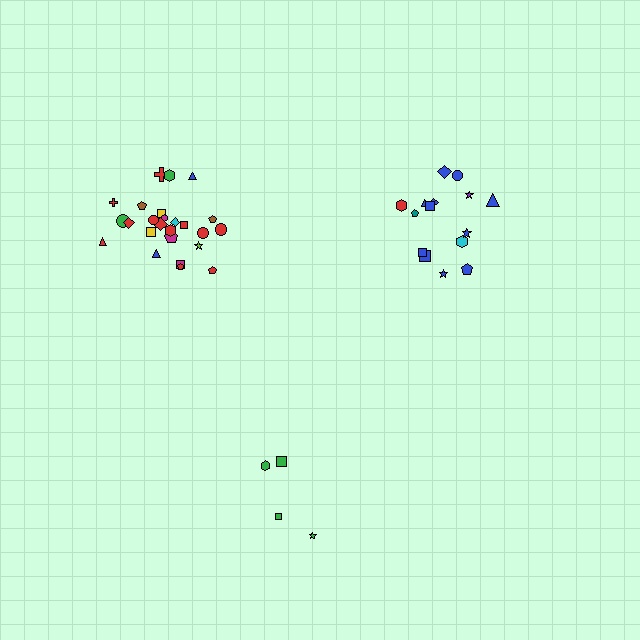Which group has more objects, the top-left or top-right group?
The top-left group.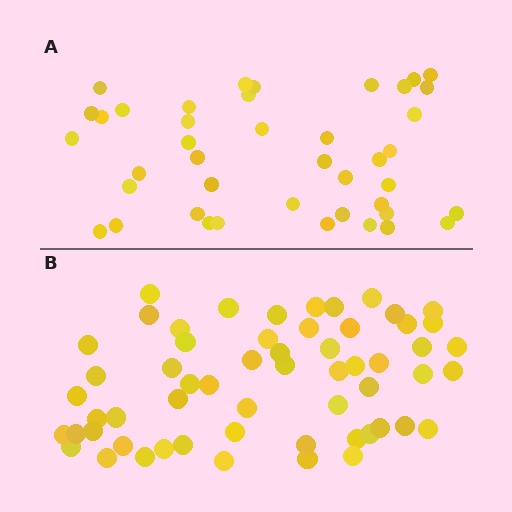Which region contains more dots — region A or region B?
Region B (the bottom region) has more dots.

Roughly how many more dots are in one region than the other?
Region B has approximately 15 more dots than region A.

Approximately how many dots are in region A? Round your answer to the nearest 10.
About 40 dots. (The exact count is 42, which rounds to 40.)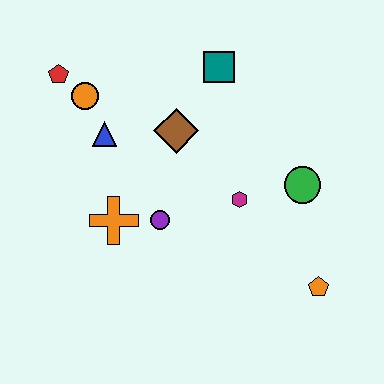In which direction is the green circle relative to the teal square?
The green circle is below the teal square.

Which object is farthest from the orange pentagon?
The red pentagon is farthest from the orange pentagon.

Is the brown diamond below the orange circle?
Yes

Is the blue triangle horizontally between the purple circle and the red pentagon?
Yes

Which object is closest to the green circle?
The magenta hexagon is closest to the green circle.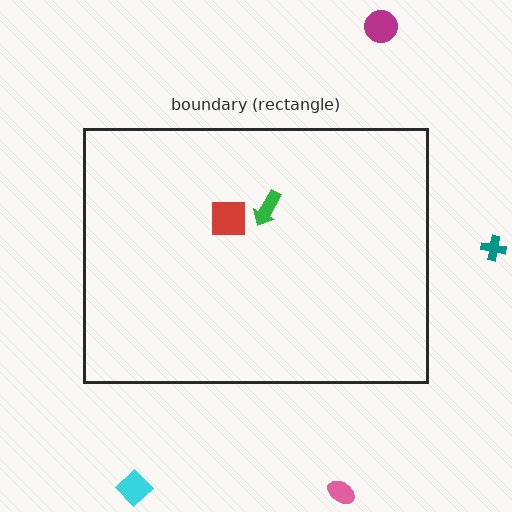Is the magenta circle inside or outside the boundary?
Outside.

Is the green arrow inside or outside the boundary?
Inside.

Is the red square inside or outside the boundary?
Inside.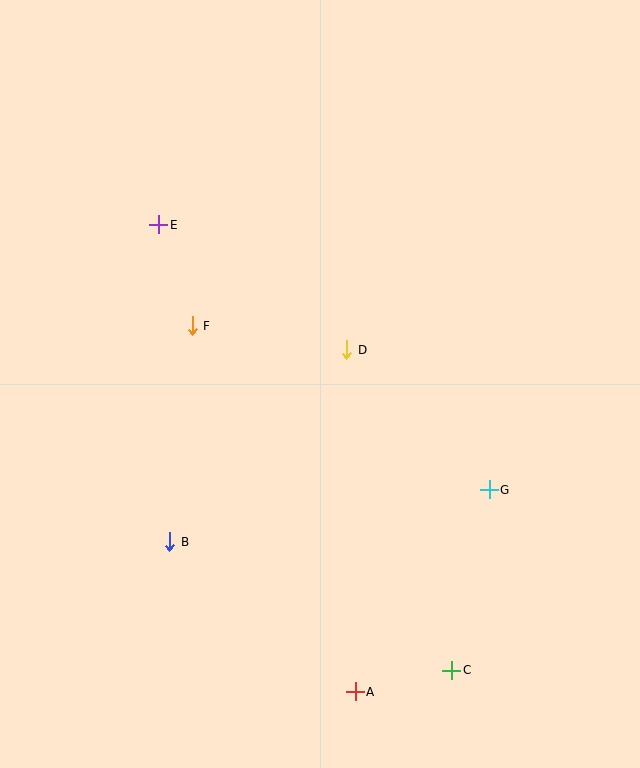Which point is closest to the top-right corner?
Point D is closest to the top-right corner.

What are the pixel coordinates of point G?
Point G is at (489, 490).